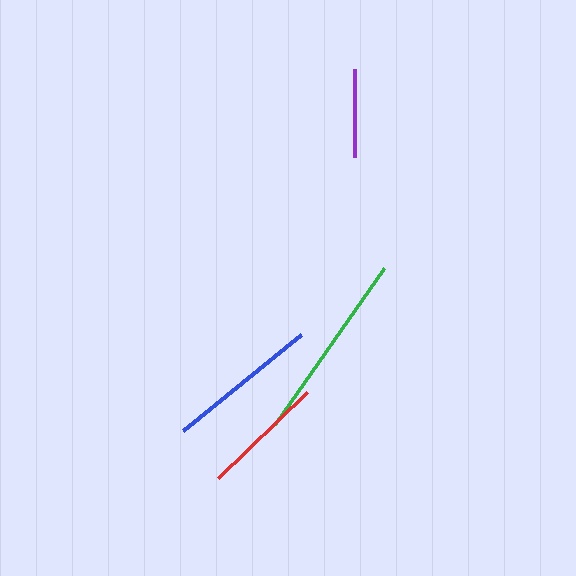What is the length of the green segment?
The green segment is approximately 191 pixels long.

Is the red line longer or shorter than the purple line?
The red line is longer than the purple line.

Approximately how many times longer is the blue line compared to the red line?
The blue line is approximately 1.2 times the length of the red line.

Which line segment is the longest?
The green line is the longest at approximately 191 pixels.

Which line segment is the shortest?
The purple line is the shortest at approximately 88 pixels.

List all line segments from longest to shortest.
From longest to shortest: green, blue, red, purple.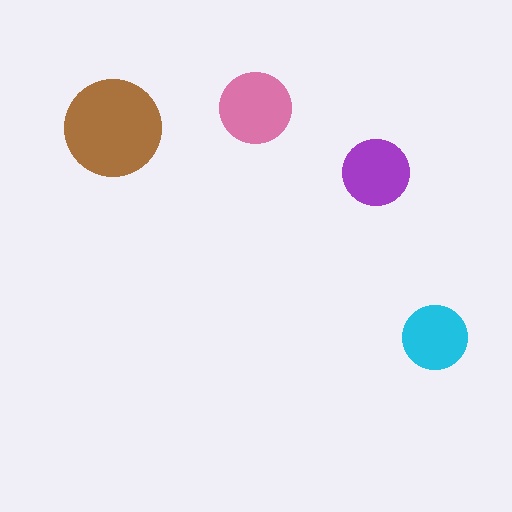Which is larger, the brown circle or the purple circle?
The brown one.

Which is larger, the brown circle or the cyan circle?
The brown one.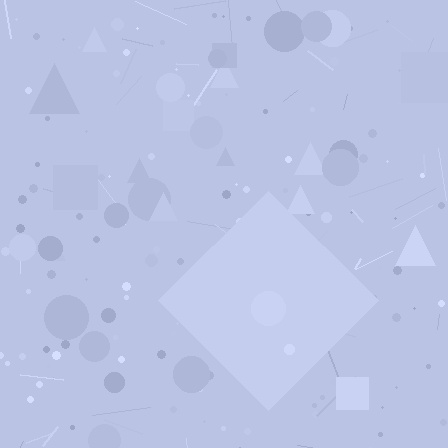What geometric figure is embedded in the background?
A diamond is embedded in the background.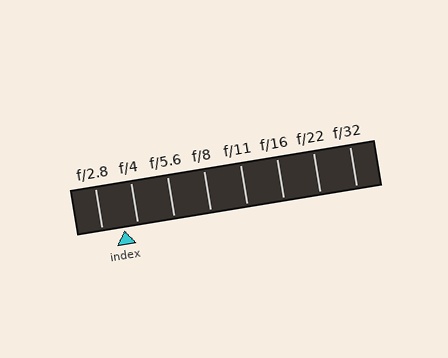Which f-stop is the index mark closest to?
The index mark is closest to f/4.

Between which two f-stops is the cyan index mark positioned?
The index mark is between f/2.8 and f/4.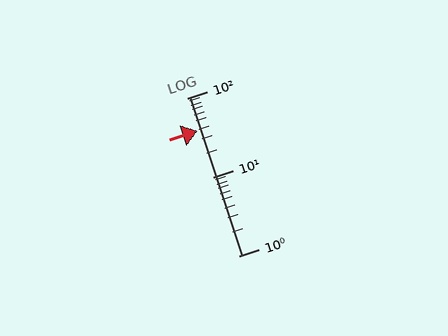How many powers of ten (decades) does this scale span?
The scale spans 2 decades, from 1 to 100.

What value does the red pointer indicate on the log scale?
The pointer indicates approximately 38.